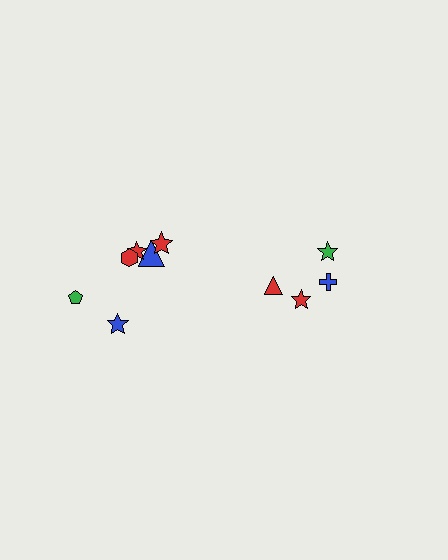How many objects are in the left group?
There are 6 objects.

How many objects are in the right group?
There are 4 objects.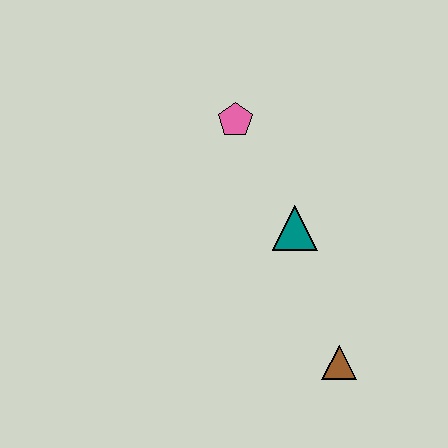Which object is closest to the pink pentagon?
The teal triangle is closest to the pink pentagon.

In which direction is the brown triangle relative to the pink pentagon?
The brown triangle is below the pink pentagon.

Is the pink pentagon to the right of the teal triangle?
No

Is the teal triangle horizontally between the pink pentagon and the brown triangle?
Yes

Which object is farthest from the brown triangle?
The pink pentagon is farthest from the brown triangle.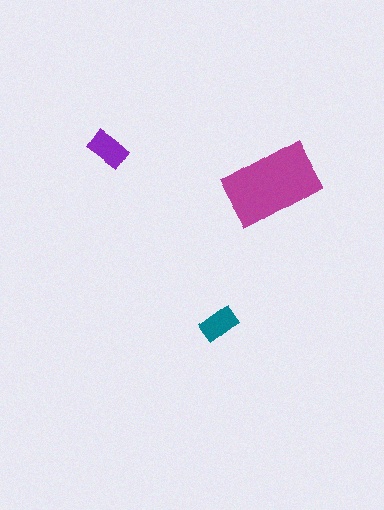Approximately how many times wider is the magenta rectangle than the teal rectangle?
About 2.5 times wider.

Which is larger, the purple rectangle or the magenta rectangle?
The magenta one.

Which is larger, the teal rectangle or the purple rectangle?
The purple one.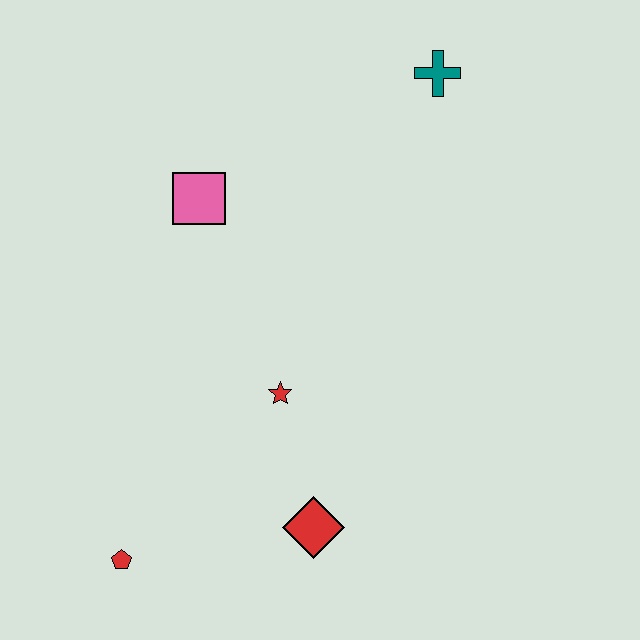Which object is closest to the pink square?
The red star is closest to the pink square.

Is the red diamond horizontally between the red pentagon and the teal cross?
Yes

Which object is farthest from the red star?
The teal cross is farthest from the red star.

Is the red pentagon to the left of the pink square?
Yes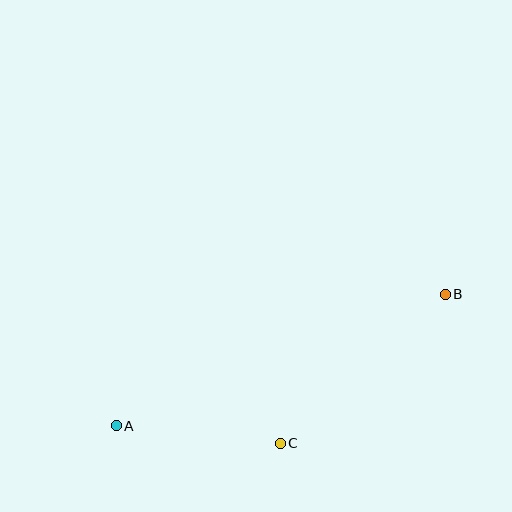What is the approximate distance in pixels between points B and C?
The distance between B and C is approximately 222 pixels.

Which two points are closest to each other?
Points A and C are closest to each other.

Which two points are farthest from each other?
Points A and B are farthest from each other.